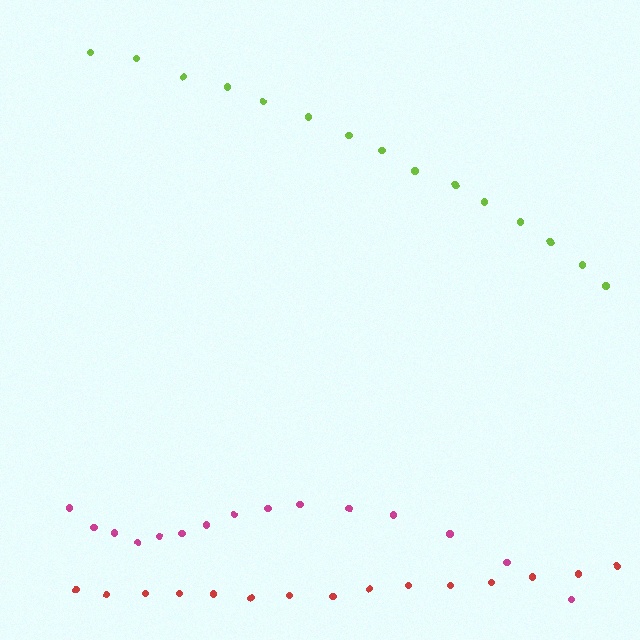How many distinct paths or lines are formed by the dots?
There are 3 distinct paths.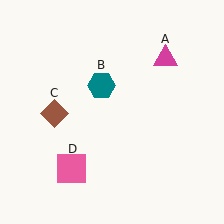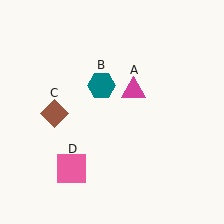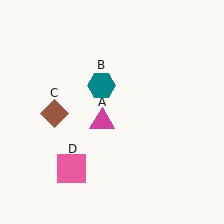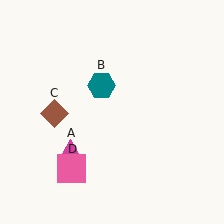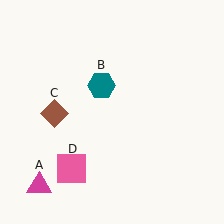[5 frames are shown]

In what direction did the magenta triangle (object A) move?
The magenta triangle (object A) moved down and to the left.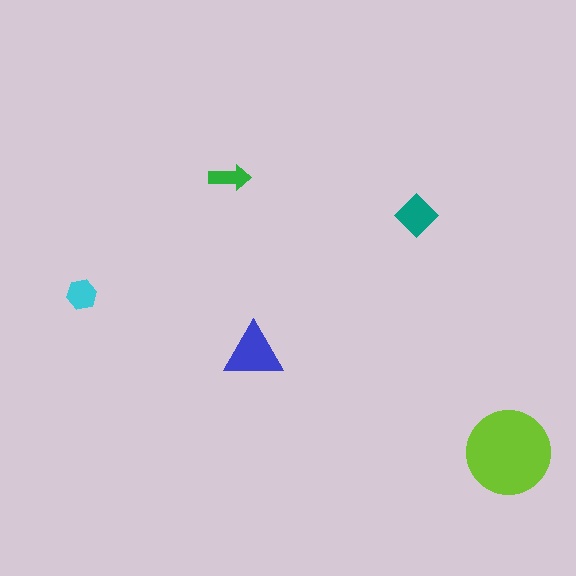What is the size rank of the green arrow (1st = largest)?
5th.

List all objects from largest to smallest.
The lime circle, the blue triangle, the teal diamond, the cyan hexagon, the green arrow.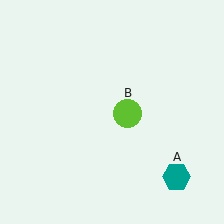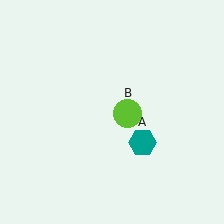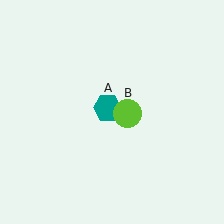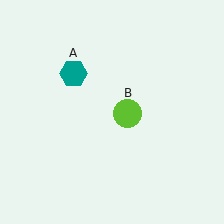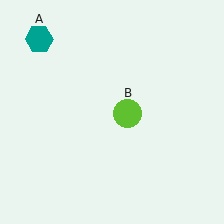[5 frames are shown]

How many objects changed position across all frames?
1 object changed position: teal hexagon (object A).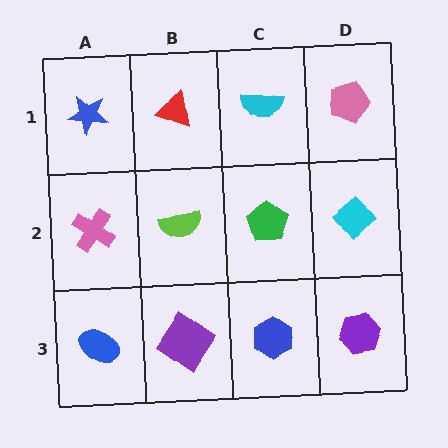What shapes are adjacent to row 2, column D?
A pink pentagon (row 1, column D), a purple hexagon (row 3, column D), a green pentagon (row 2, column C).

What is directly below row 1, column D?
A cyan diamond.